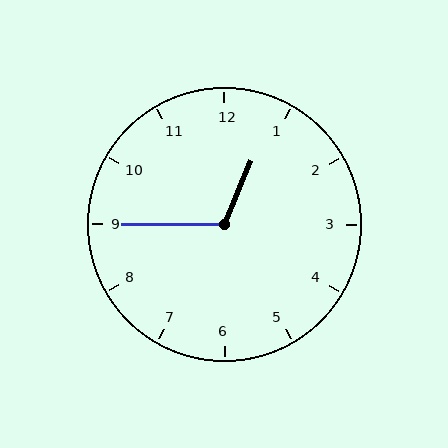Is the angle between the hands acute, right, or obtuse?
It is obtuse.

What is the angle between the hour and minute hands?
Approximately 112 degrees.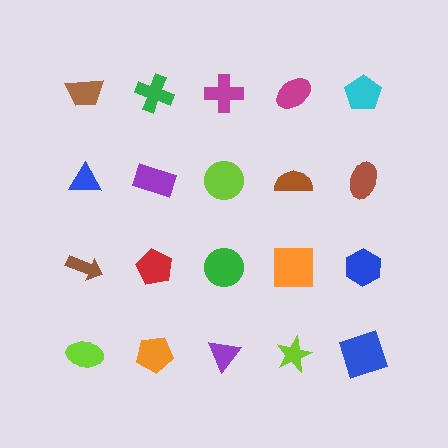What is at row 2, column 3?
A lime circle.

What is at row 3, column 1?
A brown arrow.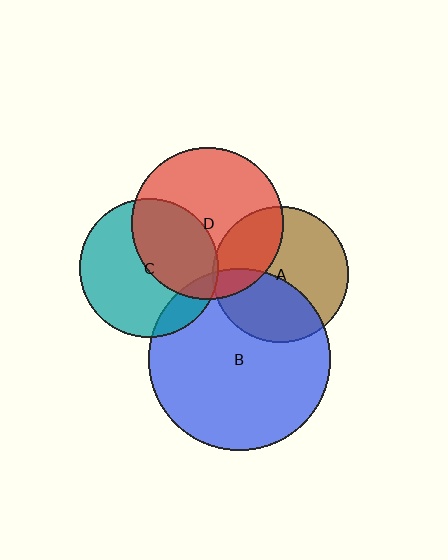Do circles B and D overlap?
Yes.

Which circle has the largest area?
Circle B (blue).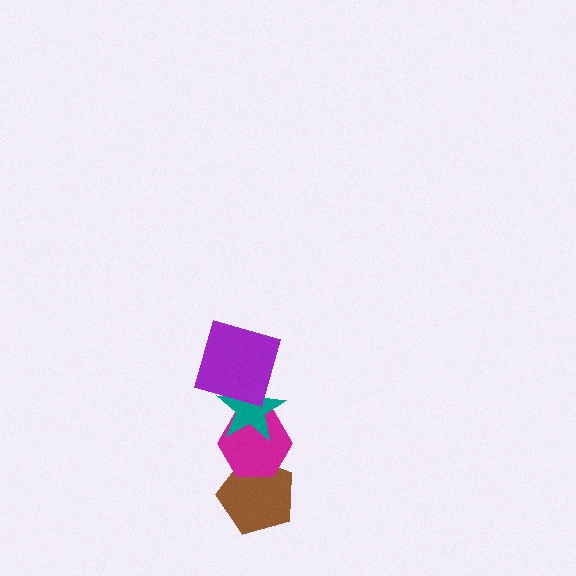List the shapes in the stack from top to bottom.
From top to bottom: the purple square, the teal star, the magenta hexagon, the brown pentagon.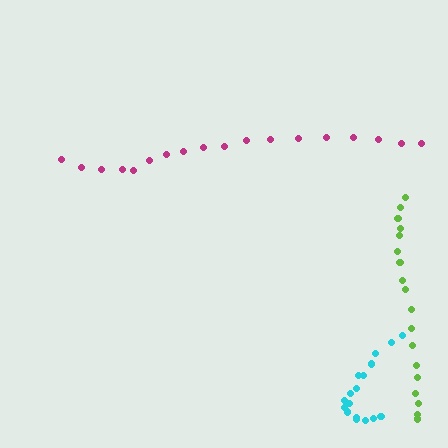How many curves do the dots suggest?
There are 3 distinct paths.